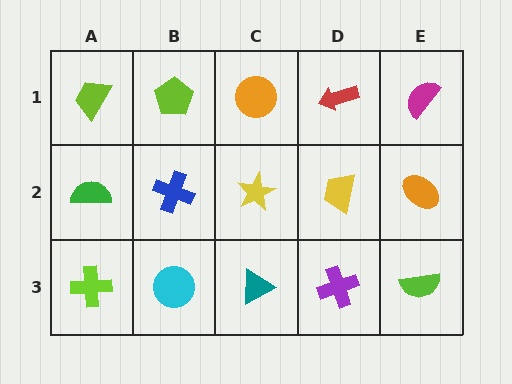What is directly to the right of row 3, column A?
A cyan circle.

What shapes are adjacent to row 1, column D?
A yellow trapezoid (row 2, column D), an orange circle (row 1, column C), a magenta semicircle (row 1, column E).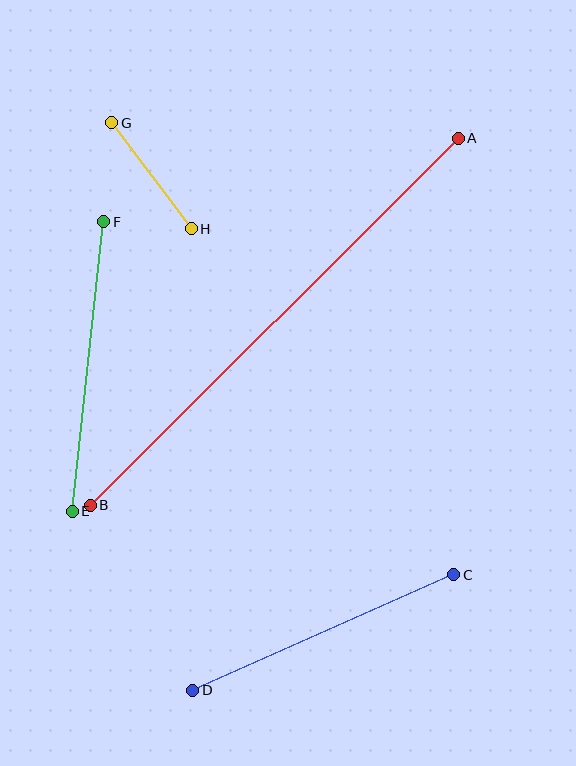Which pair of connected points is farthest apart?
Points A and B are farthest apart.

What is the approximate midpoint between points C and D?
The midpoint is at approximately (323, 632) pixels.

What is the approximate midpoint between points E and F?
The midpoint is at approximately (88, 367) pixels.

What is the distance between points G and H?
The distance is approximately 133 pixels.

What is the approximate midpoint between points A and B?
The midpoint is at approximately (274, 322) pixels.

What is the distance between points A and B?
The distance is approximately 520 pixels.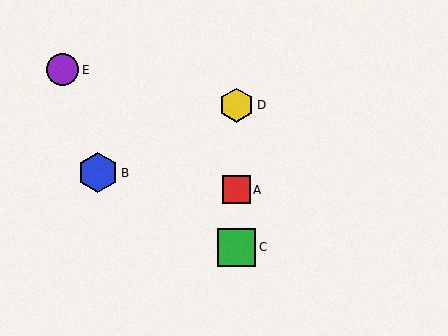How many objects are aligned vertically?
3 objects (A, C, D) are aligned vertically.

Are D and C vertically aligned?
Yes, both are at x≈237.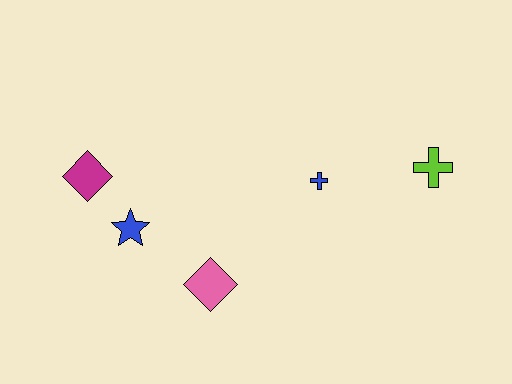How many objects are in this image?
There are 5 objects.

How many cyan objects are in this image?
There are no cyan objects.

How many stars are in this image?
There is 1 star.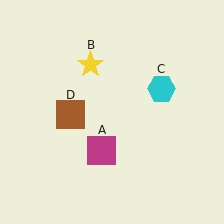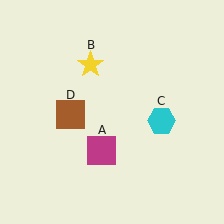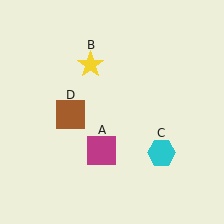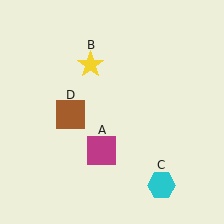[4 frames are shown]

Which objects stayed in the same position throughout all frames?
Magenta square (object A) and yellow star (object B) and brown square (object D) remained stationary.